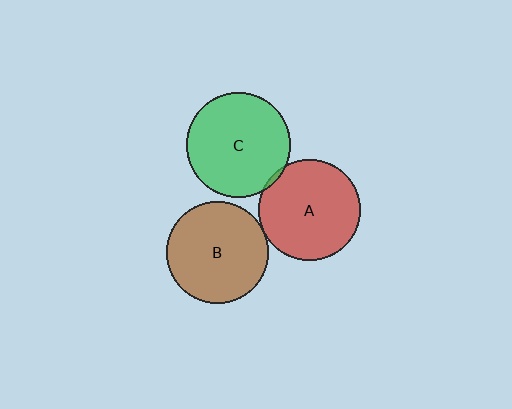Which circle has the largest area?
Circle C (green).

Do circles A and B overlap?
Yes.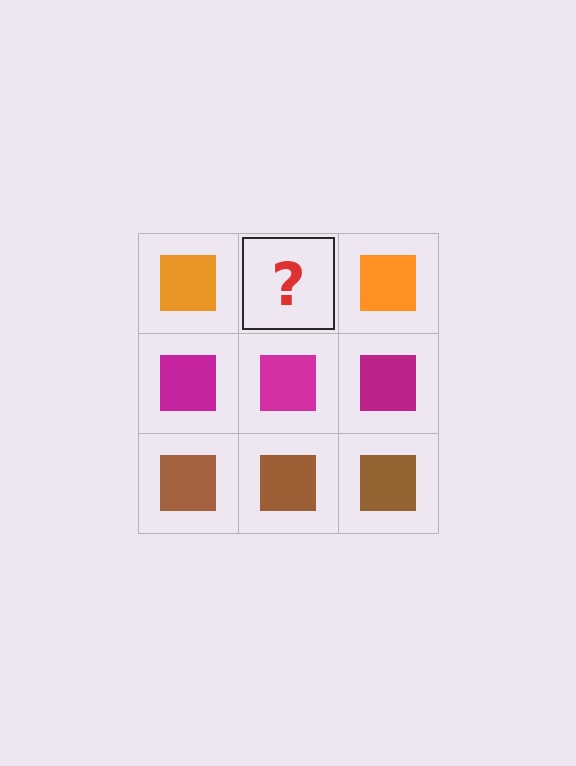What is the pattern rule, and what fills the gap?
The rule is that each row has a consistent color. The gap should be filled with an orange square.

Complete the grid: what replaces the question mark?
The question mark should be replaced with an orange square.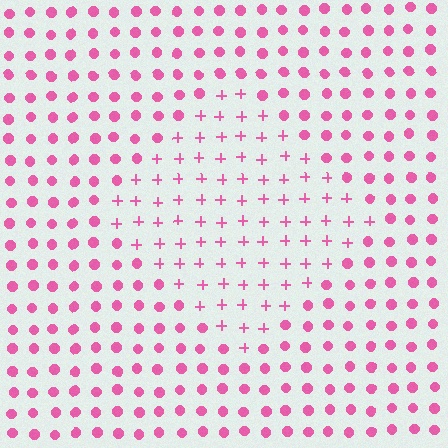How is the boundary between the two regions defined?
The boundary is defined by a change in element shape: plus signs inside vs. circles outside. All elements share the same color and spacing.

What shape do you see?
I see a diamond.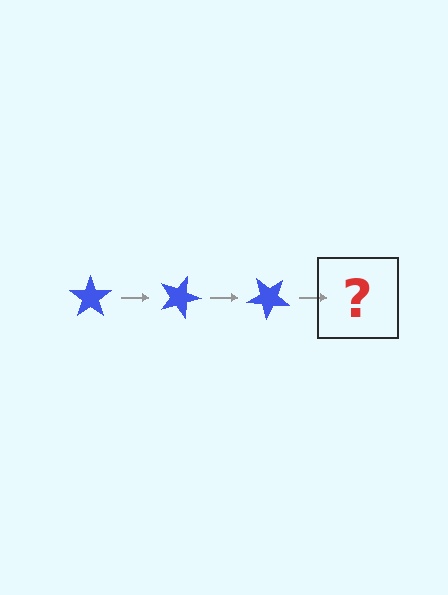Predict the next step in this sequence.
The next step is a blue star rotated 60 degrees.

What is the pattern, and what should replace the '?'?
The pattern is that the star rotates 20 degrees each step. The '?' should be a blue star rotated 60 degrees.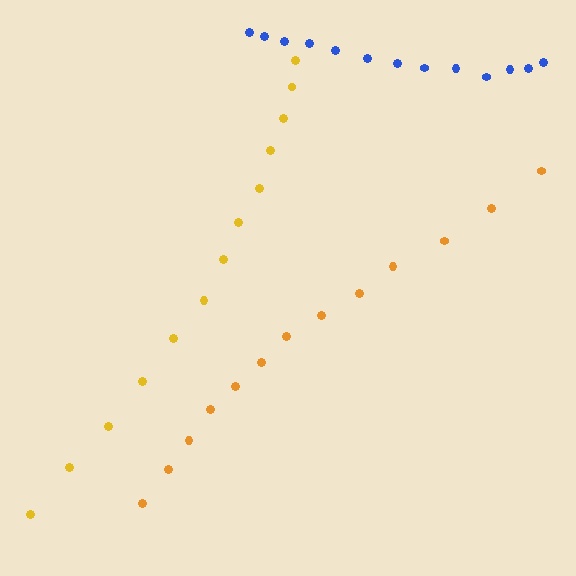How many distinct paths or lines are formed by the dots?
There are 3 distinct paths.